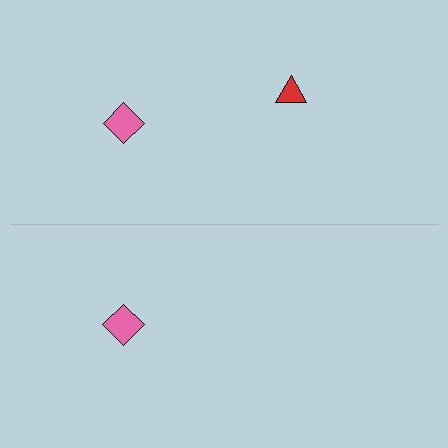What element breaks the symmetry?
A red triangle is missing from the bottom side.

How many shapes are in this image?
There are 3 shapes in this image.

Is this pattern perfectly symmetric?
No, the pattern is not perfectly symmetric. A red triangle is missing from the bottom side.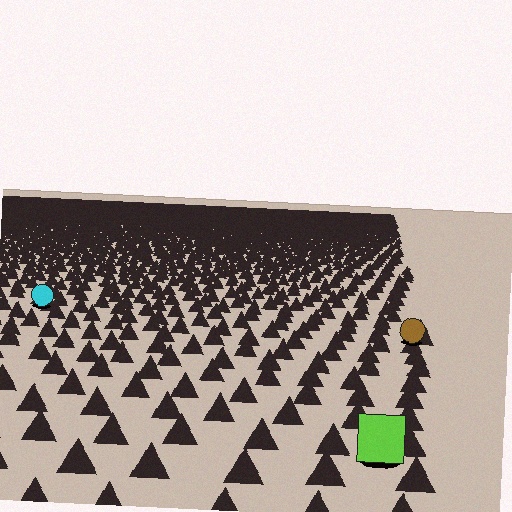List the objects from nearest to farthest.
From nearest to farthest: the lime square, the brown circle, the cyan circle.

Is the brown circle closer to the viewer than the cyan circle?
Yes. The brown circle is closer — you can tell from the texture gradient: the ground texture is coarser near it.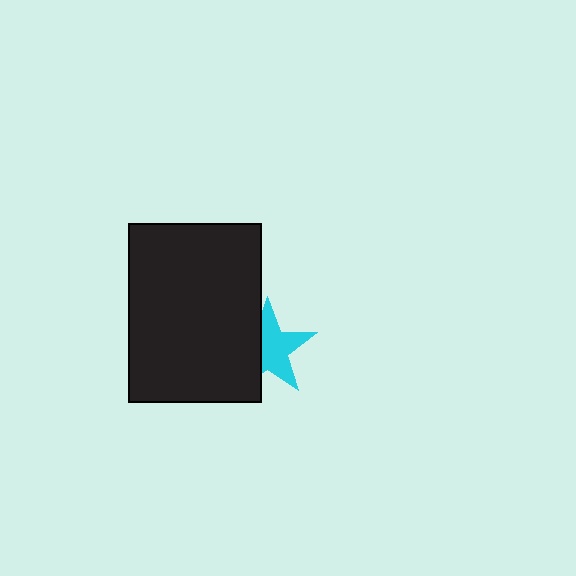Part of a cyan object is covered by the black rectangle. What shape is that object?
It is a star.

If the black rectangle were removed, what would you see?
You would see the complete cyan star.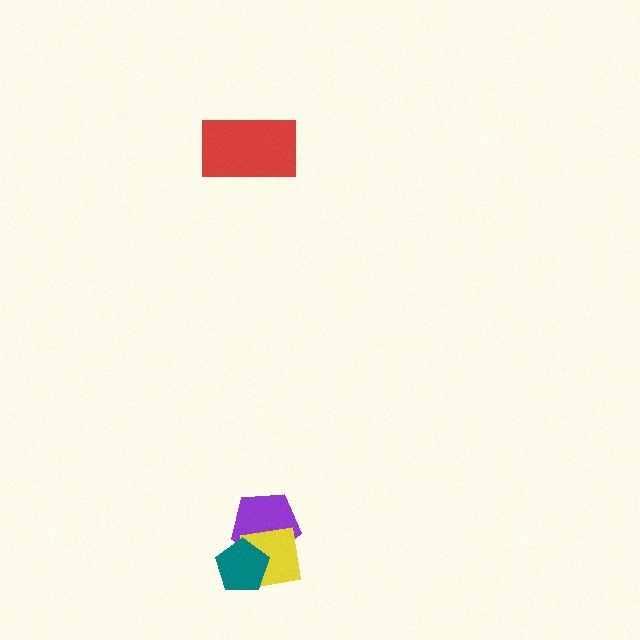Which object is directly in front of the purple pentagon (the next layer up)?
The yellow square is directly in front of the purple pentagon.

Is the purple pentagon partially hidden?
Yes, it is partially covered by another shape.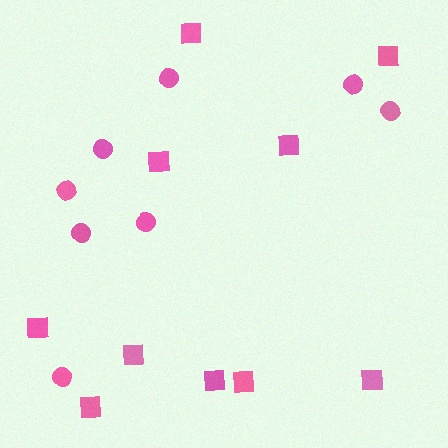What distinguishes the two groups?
There are 2 groups: one group of squares (10) and one group of circles (8).